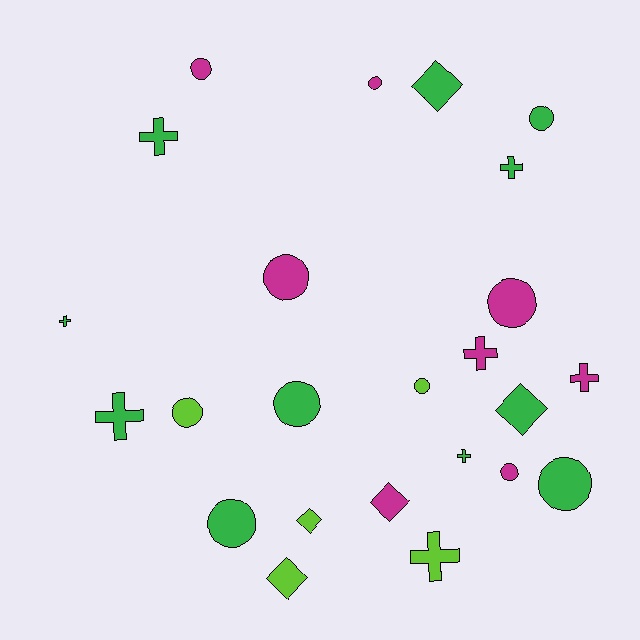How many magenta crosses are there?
There are 2 magenta crosses.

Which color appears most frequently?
Green, with 11 objects.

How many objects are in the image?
There are 24 objects.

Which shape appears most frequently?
Circle, with 11 objects.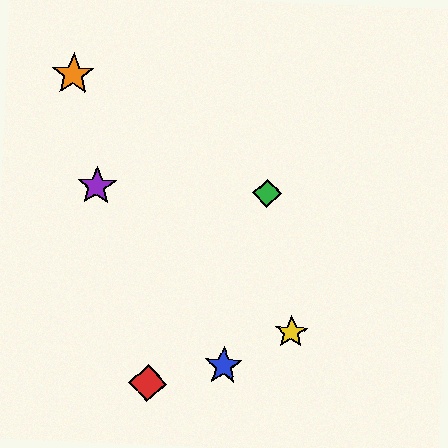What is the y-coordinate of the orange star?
The orange star is at y≈74.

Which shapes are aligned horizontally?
The green diamond, the purple star are aligned horizontally.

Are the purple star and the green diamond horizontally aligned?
Yes, both are at y≈186.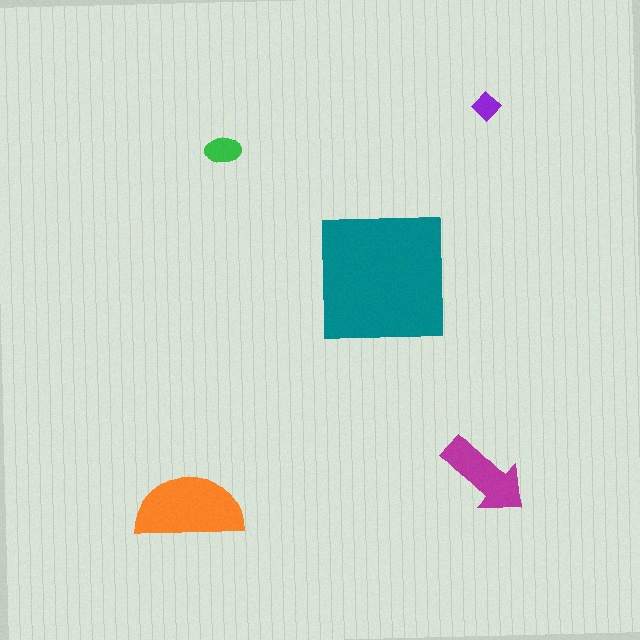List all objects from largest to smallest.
The teal square, the orange semicircle, the magenta arrow, the green ellipse, the purple diamond.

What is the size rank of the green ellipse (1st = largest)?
4th.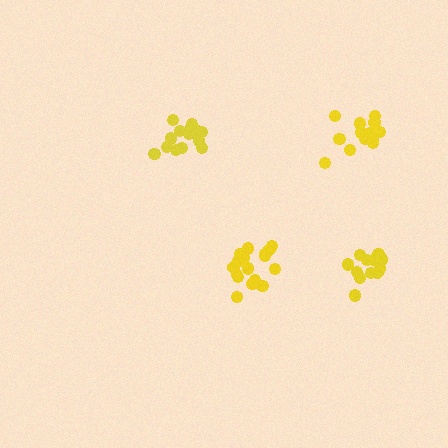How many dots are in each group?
Group 1: 15 dots, Group 2: 13 dots, Group 3: 13 dots, Group 4: 17 dots (58 total).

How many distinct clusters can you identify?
There are 4 distinct clusters.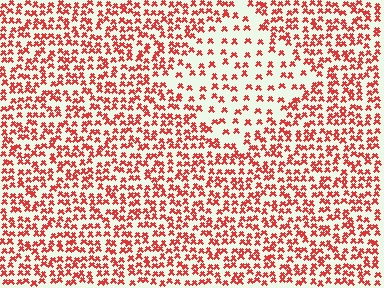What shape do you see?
I see a diamond.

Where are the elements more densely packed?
The elements are more densely packed outside the diamond boundary.